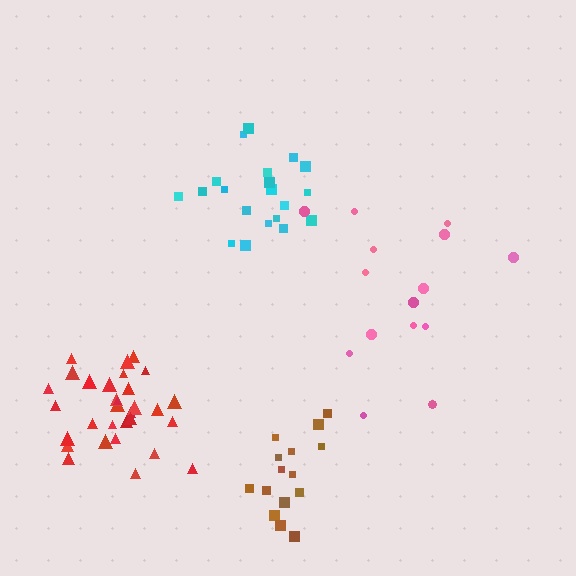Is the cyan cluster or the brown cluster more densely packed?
Cyan.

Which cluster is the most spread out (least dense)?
Pink.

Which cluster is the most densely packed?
Red.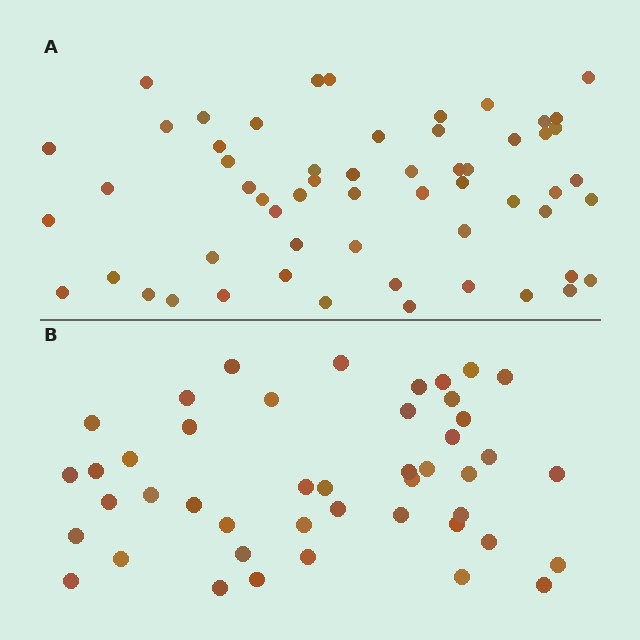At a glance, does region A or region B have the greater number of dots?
Region A (the top region) has more dots.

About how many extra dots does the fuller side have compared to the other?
Region A has roughly 12 or so more dots than region B.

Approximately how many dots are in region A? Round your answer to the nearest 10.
About 60 dots. (The exact count is 57, which rounds to 60.)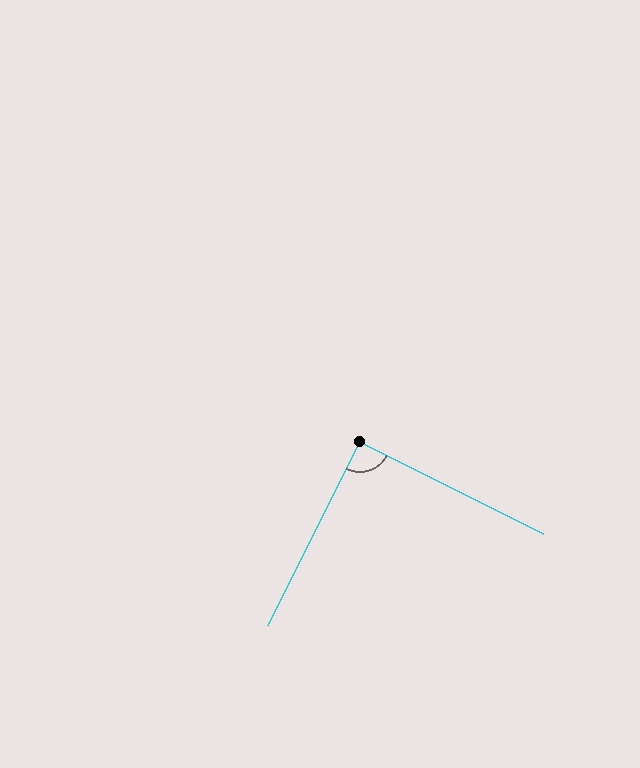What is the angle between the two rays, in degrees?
Approximately 90 degrees.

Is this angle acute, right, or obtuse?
It is approximately a right angle.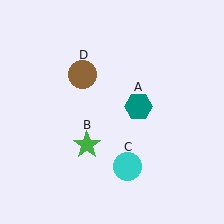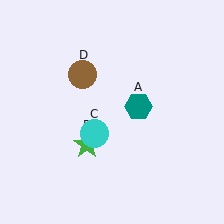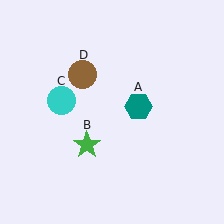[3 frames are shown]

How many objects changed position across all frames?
1 object changed position: cyan circle (object C).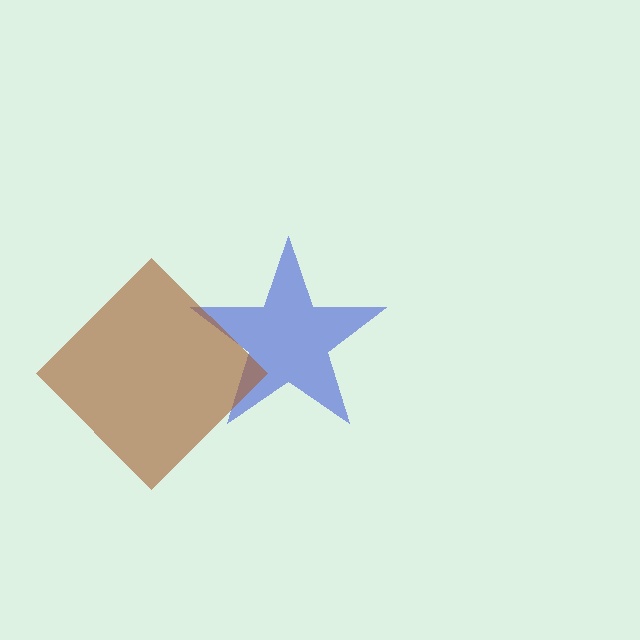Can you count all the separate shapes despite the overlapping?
Yes, there are 2 separate shapes.